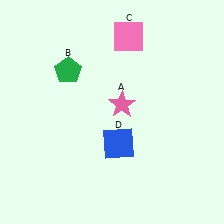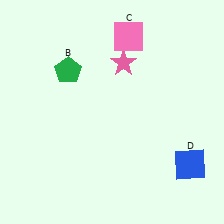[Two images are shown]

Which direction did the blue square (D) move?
The blue square (D) moved right.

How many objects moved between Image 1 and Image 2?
2 objects moved between the two images.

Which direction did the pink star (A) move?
The pink star (A) moved up.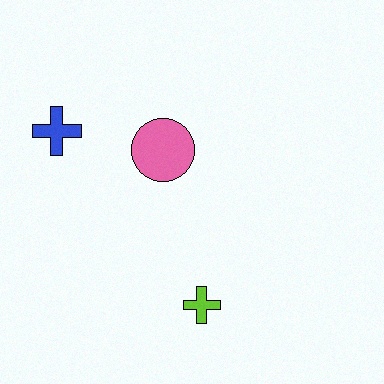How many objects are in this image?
There are 3 objects.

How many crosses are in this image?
There are 2 crosses.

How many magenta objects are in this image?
There are no magenta objects.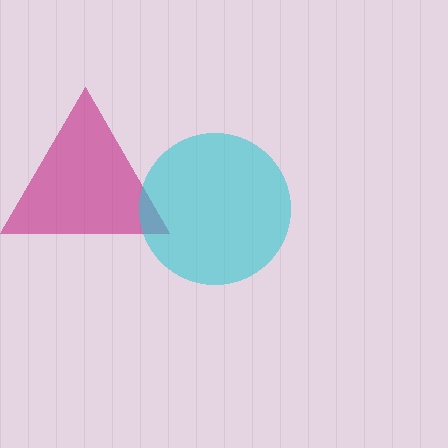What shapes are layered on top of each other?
The layered shapes are: a magenta triangle, a cyan circle.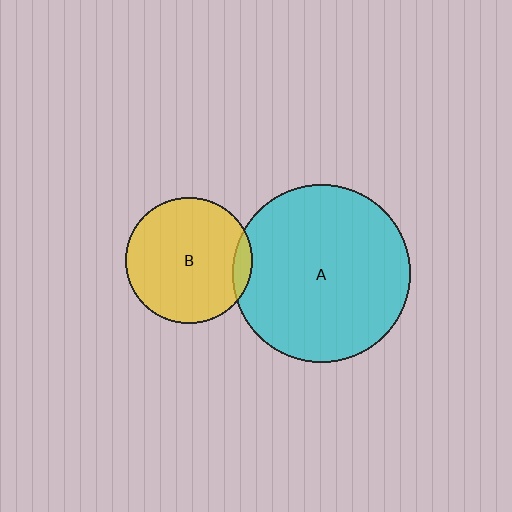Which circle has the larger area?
Circle A (cyan).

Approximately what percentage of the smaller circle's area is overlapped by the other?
Approximately 10%.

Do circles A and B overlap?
Yes.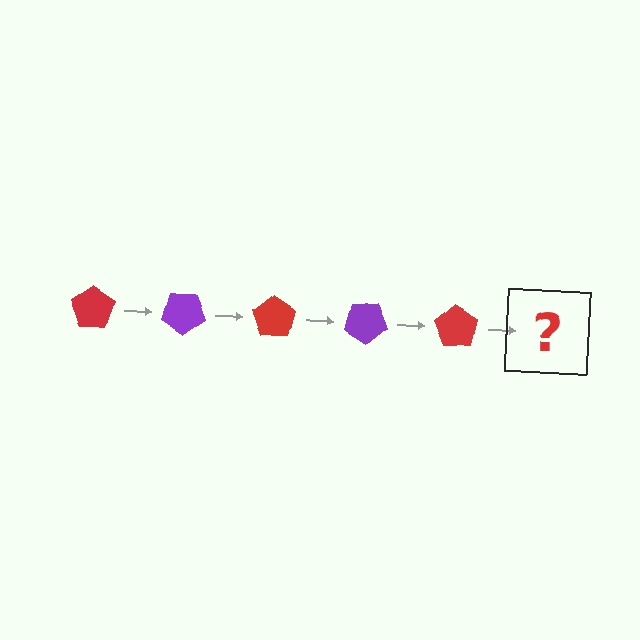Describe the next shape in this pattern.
It should be a purple pentagon, rotated 175 degrees from the start.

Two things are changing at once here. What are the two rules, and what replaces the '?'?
The two rules are that it rotates 35 degrees each step and the color cycles through red and purple. The '?' should be a purple pentagon, rotated 175 degrees from the start.